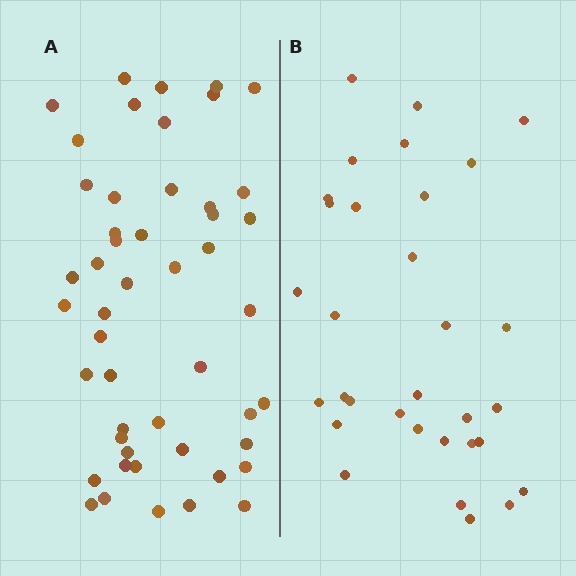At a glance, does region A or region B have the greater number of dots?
Region A (the left region) has more dots.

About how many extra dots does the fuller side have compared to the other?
Region A has approximately 15 more dots than region B.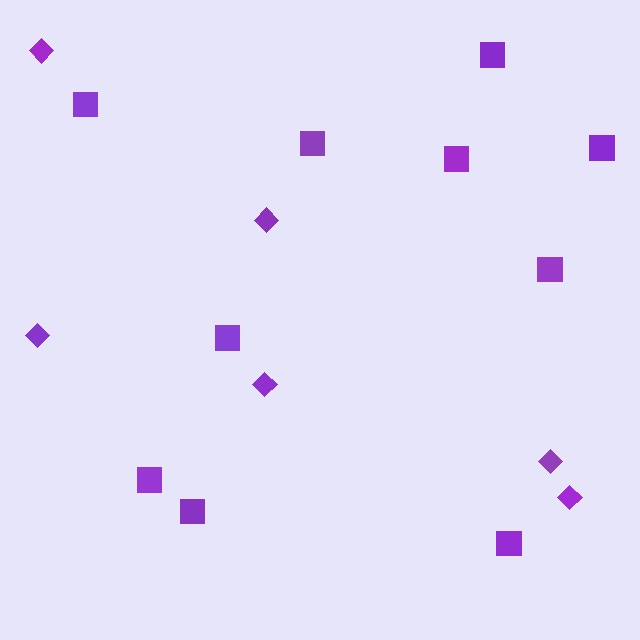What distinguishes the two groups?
There are 2 groups: one group of diamonds (6) and one group of squares (10).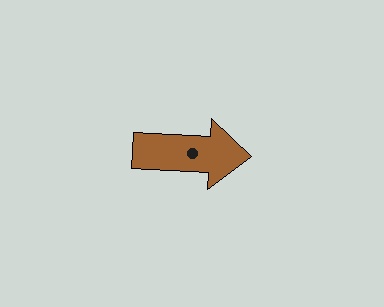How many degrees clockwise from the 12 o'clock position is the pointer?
Approximately 93 degrees.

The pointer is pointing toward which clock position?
Roughly 3 o'clock.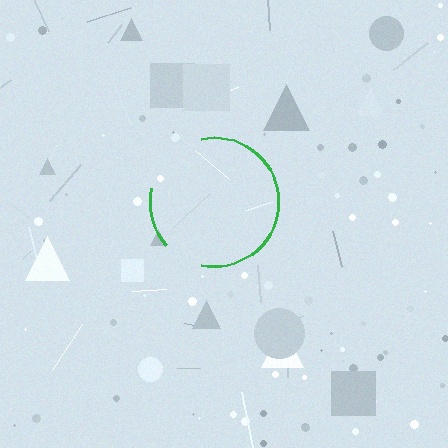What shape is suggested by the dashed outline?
The dashed outline suggests a circle.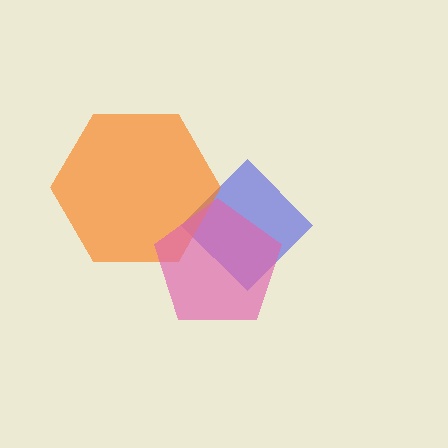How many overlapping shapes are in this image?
There are 3 overlapping shapes in the image.